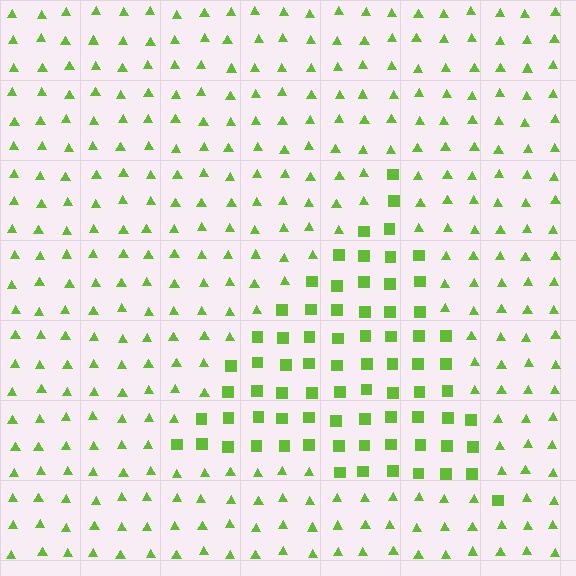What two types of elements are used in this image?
The image uses squares inside the triangle region and triangles outside it.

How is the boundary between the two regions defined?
The boundary is defined by a change in element shape: squares inside vs. triangles outside. All elements share the same color and spacing.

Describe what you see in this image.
The image is filled with small lime elements arranged in a uniform grid. A triangle-shaped region contains squares, while the surrounding area contains triangles. The boundary is defined purely by the change in element shape.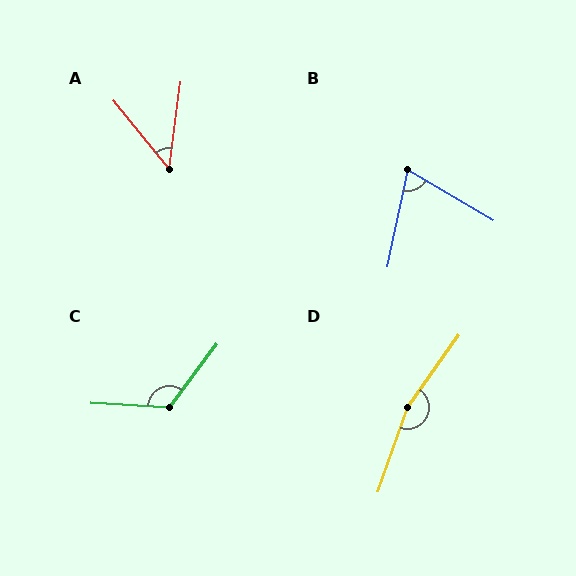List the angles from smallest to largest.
A (47°), B (71°), C (124°), D (164°).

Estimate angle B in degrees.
Approximately 71 degrees.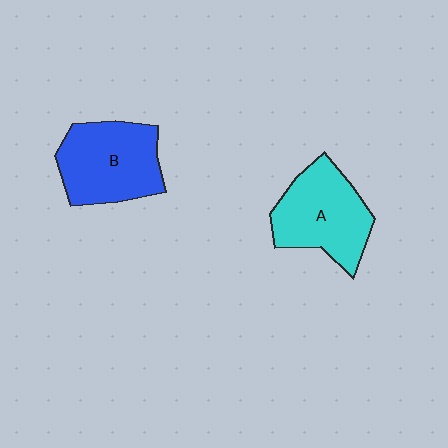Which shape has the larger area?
Shape B (blue).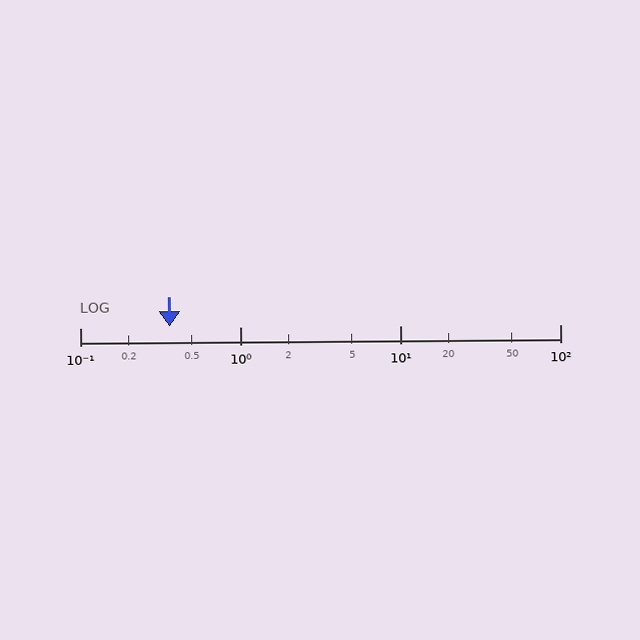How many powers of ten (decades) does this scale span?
The scale spans 3 decades, from 0.1 to 100.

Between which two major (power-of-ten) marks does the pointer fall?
The pointer is between 0.1 and 1.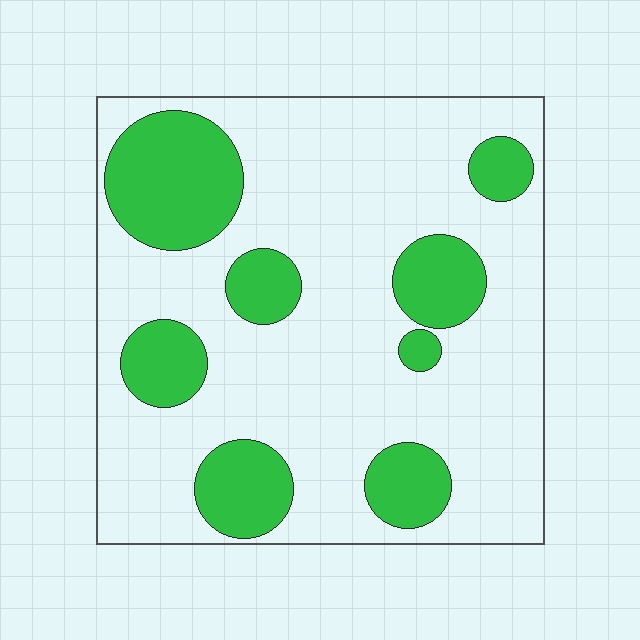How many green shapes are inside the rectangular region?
8.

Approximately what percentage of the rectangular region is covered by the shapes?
Approximately 25%.